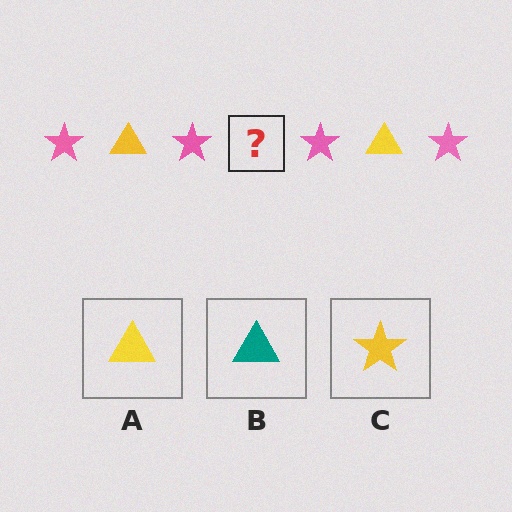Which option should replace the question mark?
Option A.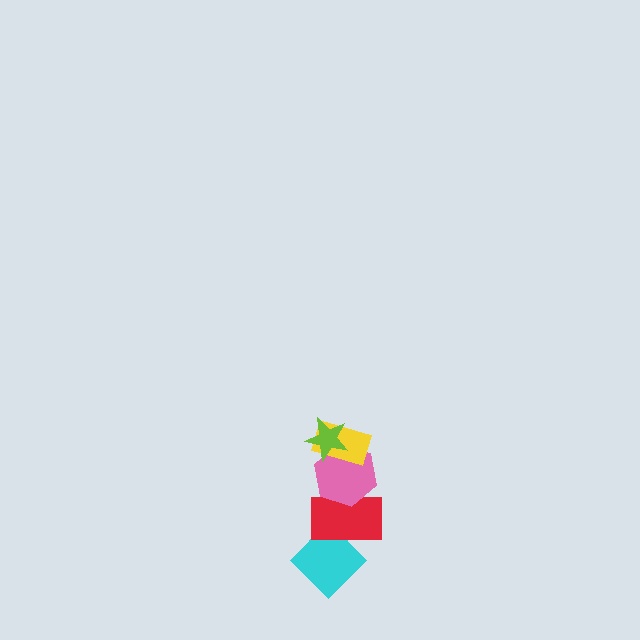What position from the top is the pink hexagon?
The pink hexagon is 3rd from the top.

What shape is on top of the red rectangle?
The pink hexagon is on top of the red rectangle.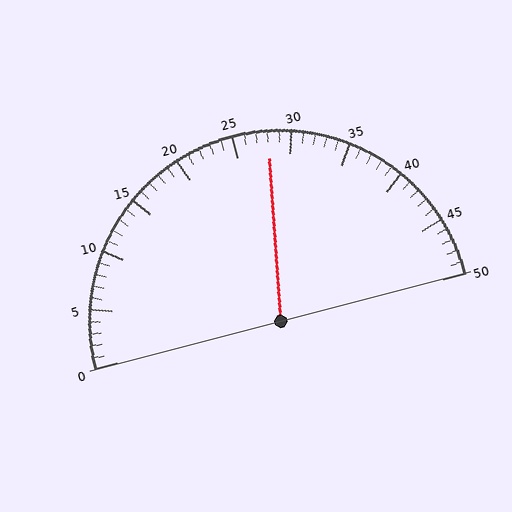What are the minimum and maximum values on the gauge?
The gauge ranges from 0 to 50.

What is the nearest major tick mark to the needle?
The nearest major tick mark is 30.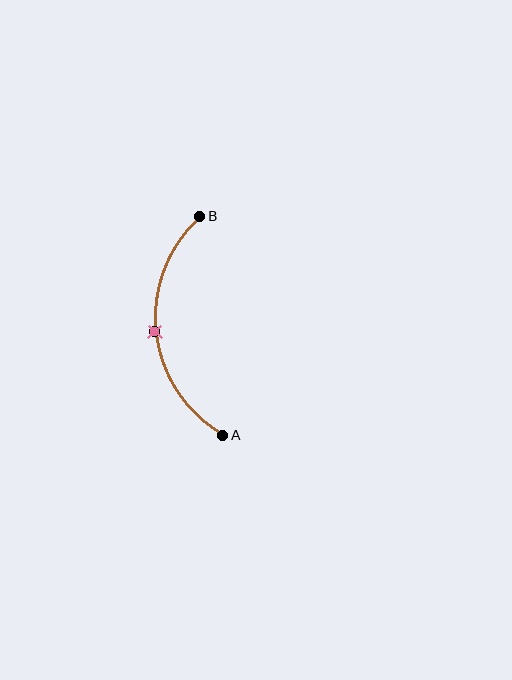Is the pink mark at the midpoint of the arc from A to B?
Yes. The pink mark lies on the arc at equal arc-length from both A and B — it is the arc midpoint.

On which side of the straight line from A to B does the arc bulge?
The arc bulges to the left of the straight line connecting A and B.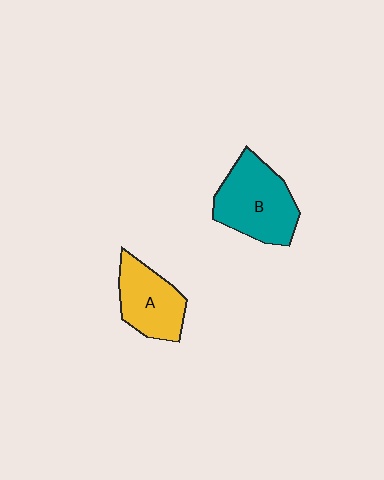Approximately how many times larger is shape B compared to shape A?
Approximately 1.3 times.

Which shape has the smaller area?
Shape A (yellow).